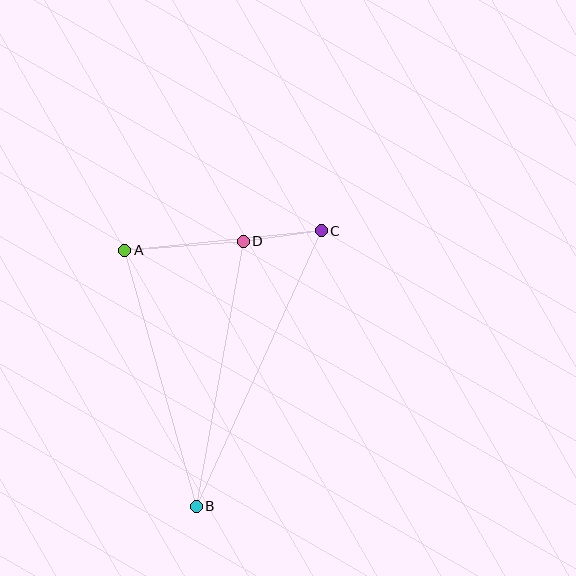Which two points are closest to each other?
Points C and D are closest to each other.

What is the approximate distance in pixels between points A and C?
The distance between A and C is approximately 198 pixels.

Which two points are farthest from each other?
Points B and C are farthest from each other.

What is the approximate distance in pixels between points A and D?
The distance between A and D is approximately 119 pixels.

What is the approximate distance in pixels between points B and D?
The distance between B and D is approximately 269 pixels.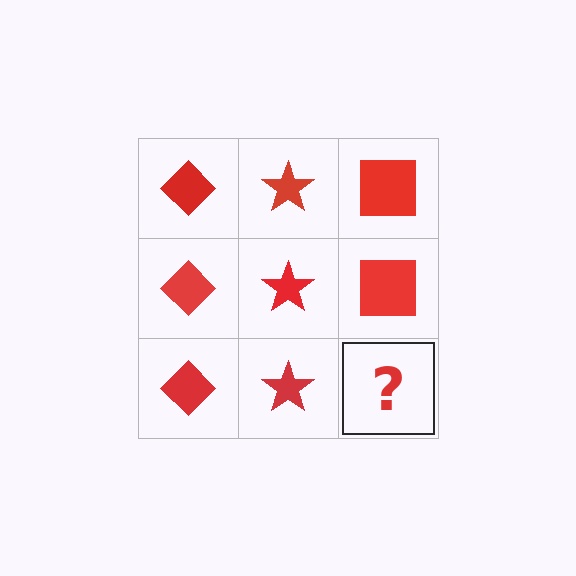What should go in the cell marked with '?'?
The missing cell should contain a red square.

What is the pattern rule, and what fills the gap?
The rule is that each column has a consistent shape. The gap should be filled with a red square.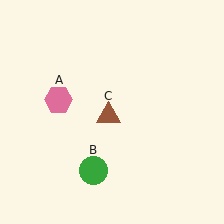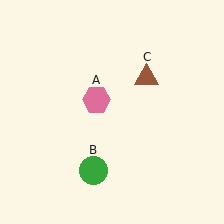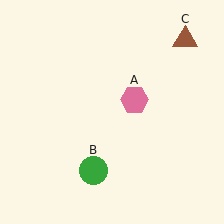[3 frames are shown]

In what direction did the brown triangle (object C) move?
The brown triangle (object C) moved up and to the right.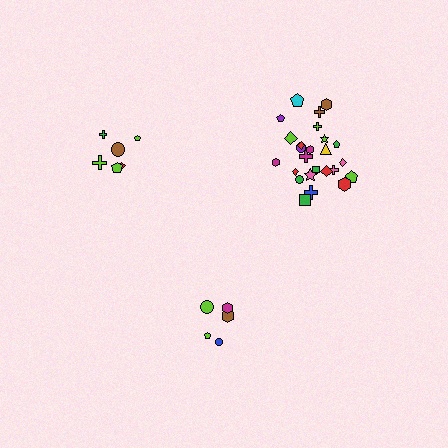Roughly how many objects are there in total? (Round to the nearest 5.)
Roughly 35 objects in total.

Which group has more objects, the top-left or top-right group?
The top-right group.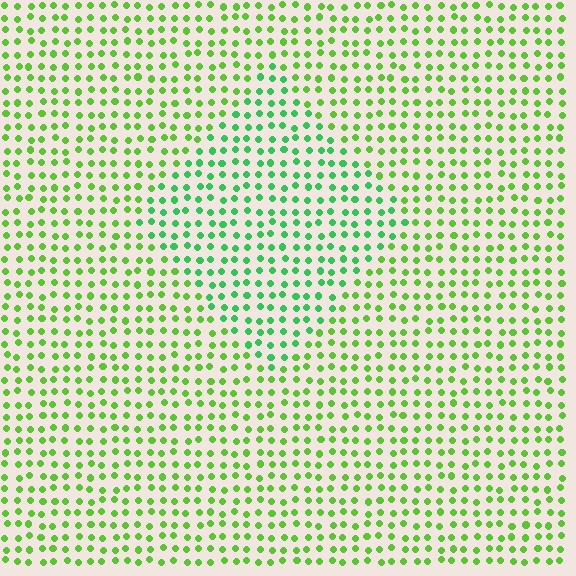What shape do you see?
I see a diamond.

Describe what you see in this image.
The image is filled with small lime elements in a uniform arrangement. A diamond-shaped region is visible where the elements are tinted to a slightly different hue, forming a subtle color boundary.